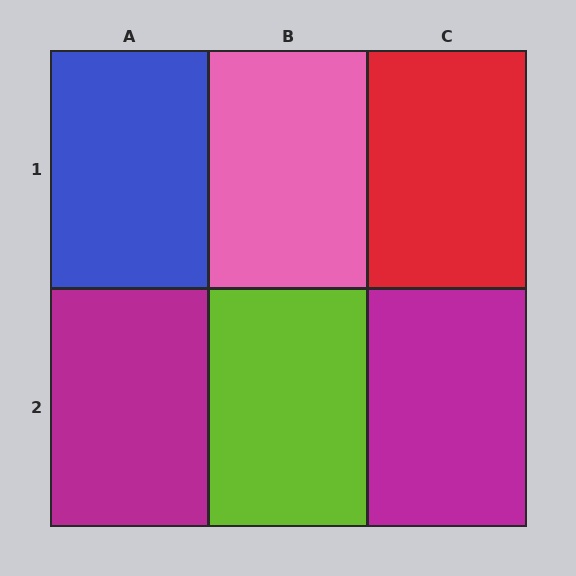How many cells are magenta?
2 cells are magenta.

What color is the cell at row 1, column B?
Pink.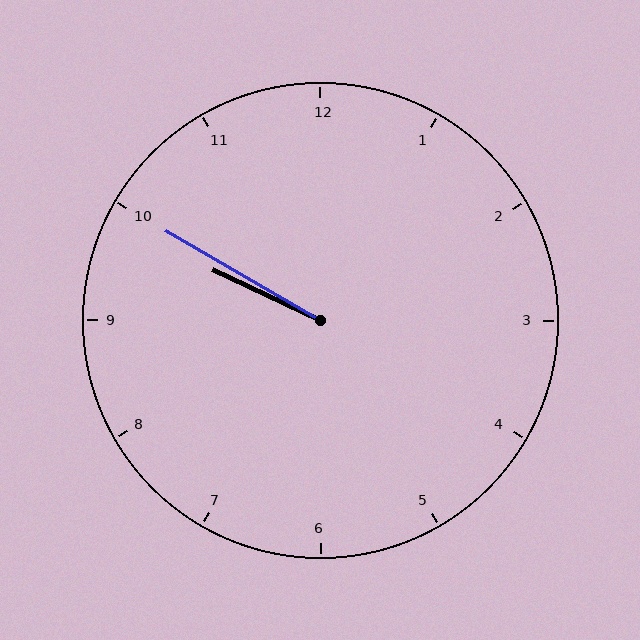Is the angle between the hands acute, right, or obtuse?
It is acute.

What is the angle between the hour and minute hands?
Approximately 5 degrees.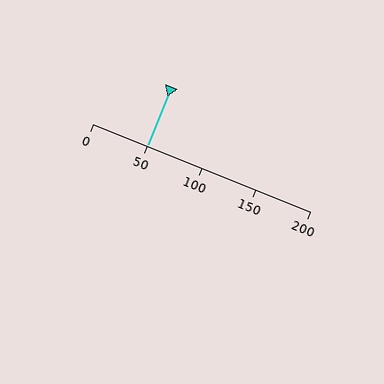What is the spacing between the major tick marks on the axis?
The major ticks are spaced 50 apart.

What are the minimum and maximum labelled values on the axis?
The axis runs from 0 to 200.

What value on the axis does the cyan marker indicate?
The marker indicates approximately 50.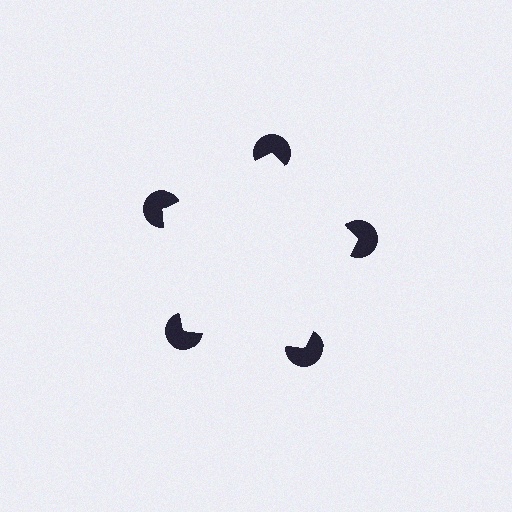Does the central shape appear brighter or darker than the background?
It typically appears slightly brighter than the background, even though no actual brightness change is drawn.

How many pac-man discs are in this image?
There are 5 — one at each vertex of the illusory pentagon.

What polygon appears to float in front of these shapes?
An illusory pentagon — its edges are inferred from the aligned wedge cuts in the pac-man discs, not physically drawn.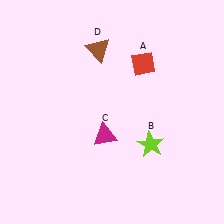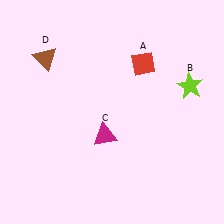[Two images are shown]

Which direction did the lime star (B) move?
The lime star (B) moved up.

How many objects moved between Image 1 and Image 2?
2 objects moved between the two images.